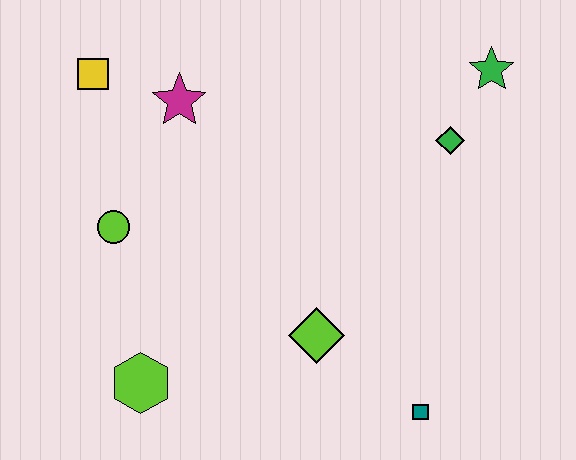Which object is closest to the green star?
The green diamond is closest to the green star.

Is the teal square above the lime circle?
No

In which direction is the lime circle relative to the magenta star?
The lime circle is below the magenta star.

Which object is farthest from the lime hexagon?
The green star is farthest from the lime hexagon.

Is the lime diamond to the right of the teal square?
No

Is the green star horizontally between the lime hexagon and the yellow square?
No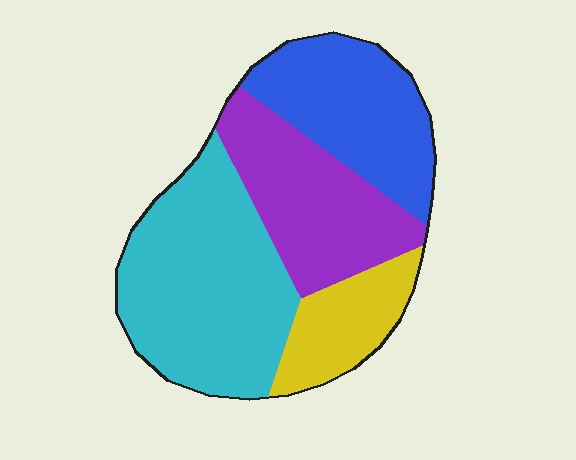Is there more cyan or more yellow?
Cyan.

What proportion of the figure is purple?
Purple takes up less than a quarter of the figure.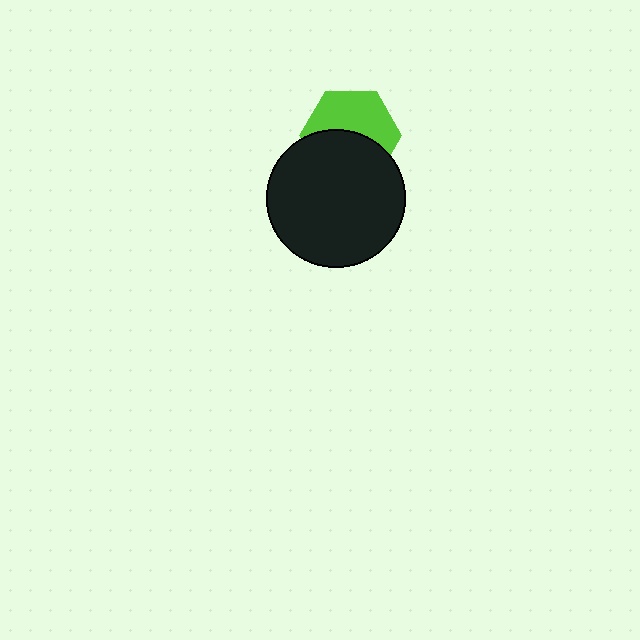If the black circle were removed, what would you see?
You would see the complete lime hexagon.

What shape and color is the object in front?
The object in front is a black circle.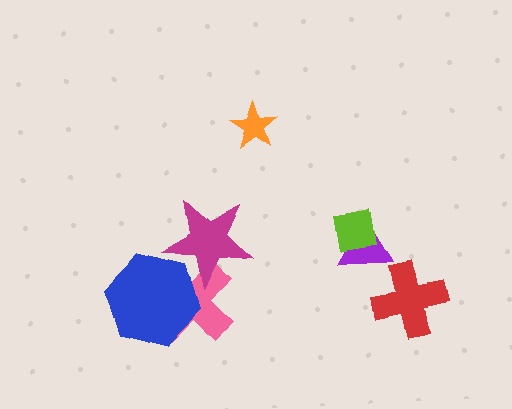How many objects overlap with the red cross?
0 objects overlap with the red cross.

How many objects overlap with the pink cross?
2 objects overlap with the pink cross.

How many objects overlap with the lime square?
1 object overlaps with the lime square.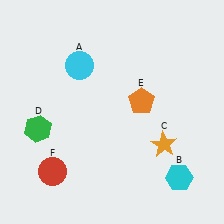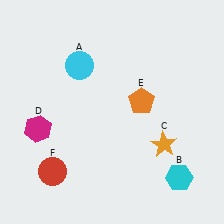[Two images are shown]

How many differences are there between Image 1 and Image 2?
There is 1 difference between the two images.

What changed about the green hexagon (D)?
In Image 1, D is green. In Image 2, it changed to magenta.